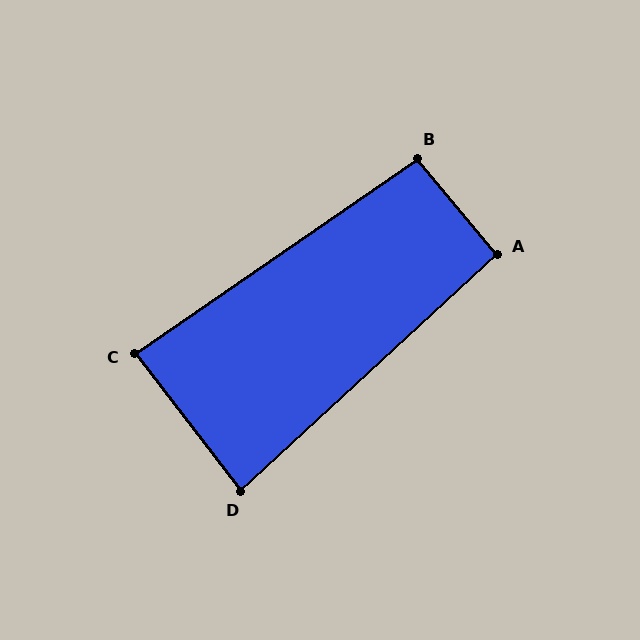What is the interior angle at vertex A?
Approximately 93 degrees (approximately right).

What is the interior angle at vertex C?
Approximately 87 degrees (approximately right).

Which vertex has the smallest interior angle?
D, at approximately 85 degrees.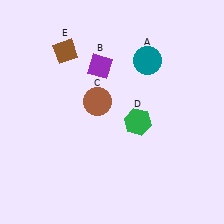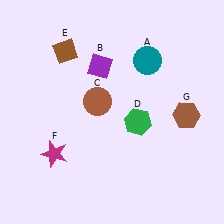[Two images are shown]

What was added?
A magenta star (F), a brown hexagon (G) were added in Image 2.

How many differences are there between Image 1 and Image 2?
There are 2 differences between the two images.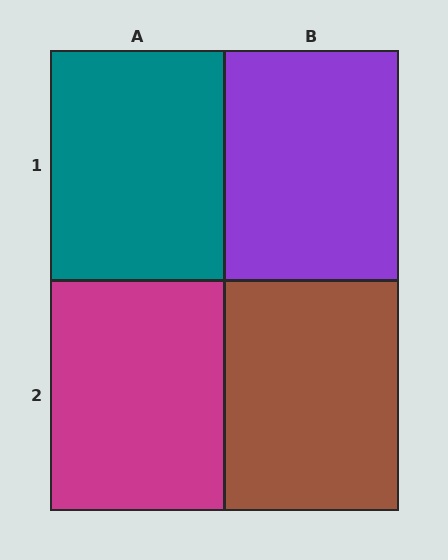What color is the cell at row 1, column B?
Purple.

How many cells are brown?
1 cell is brown.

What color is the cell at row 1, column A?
Teal.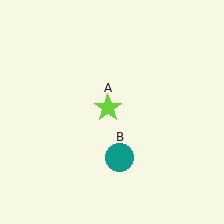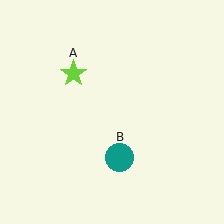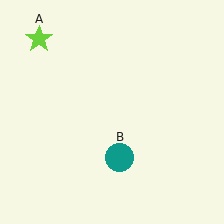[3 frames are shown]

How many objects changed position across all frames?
1 object changed position: lime star (object A).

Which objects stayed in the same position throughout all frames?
Teal circle (object B) remained stationary.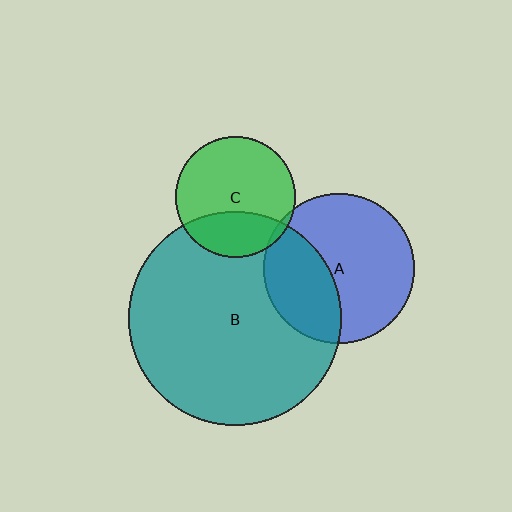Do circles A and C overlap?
Yes.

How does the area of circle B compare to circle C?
Approximately 3.1 times.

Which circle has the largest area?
Circle B (teal).